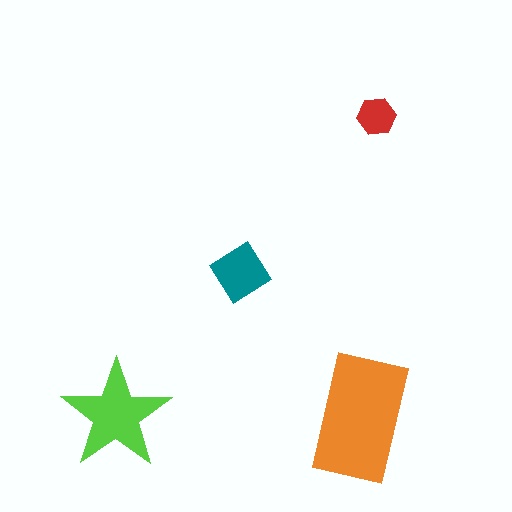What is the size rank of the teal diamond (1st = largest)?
3rd.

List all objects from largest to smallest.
The orange rectangle, the lime star, the teal diamond, the red hexagon.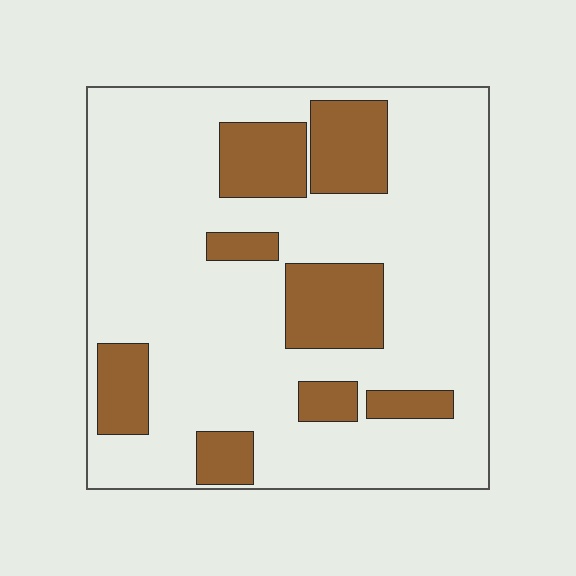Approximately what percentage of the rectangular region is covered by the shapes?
Approximately 25%.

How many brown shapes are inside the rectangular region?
8.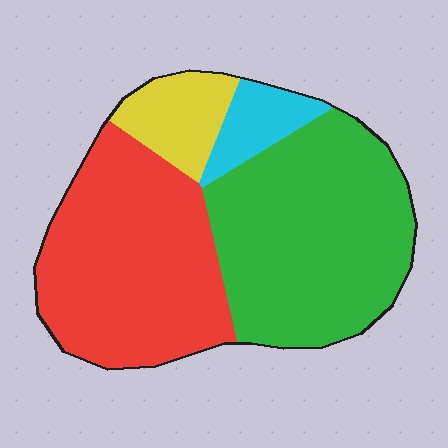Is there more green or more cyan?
Green.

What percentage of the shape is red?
Red takes up between a quarter and a half of the shape.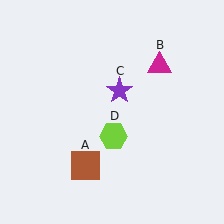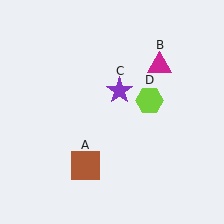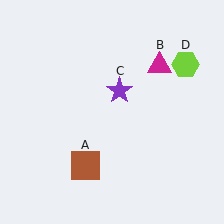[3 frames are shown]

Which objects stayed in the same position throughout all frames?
Brown square (object A) and magenta triangle (object B) and purple star (object C) remained stationary.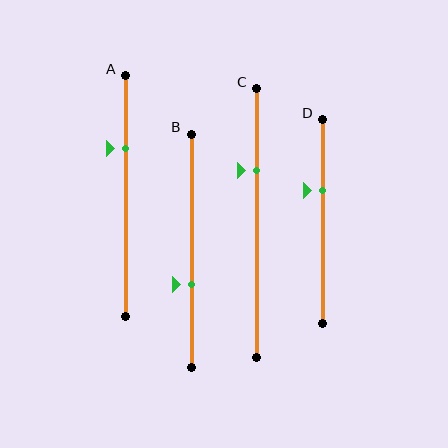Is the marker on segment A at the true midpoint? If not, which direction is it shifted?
No, the marker on segment A is shifted upward by about 20% of the segment length.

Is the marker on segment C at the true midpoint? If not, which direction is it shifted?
No, the marker on segment C is shifted upward by about 20% of the segment length.